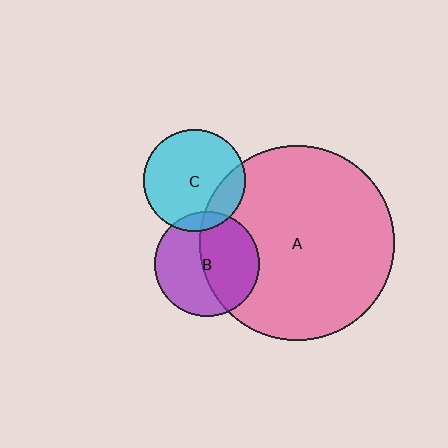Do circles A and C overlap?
Yes.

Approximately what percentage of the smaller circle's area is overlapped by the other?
Approximately 20%.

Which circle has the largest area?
Circle A (pink).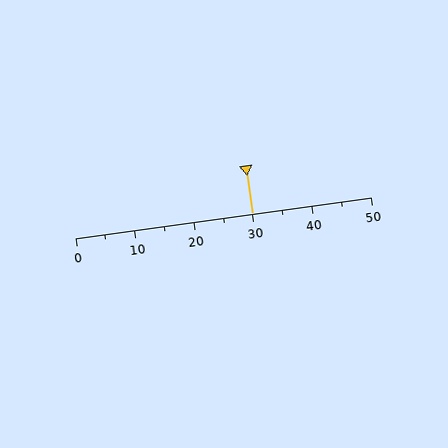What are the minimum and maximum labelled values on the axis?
The axis runs from 0 to 50.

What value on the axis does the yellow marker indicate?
The marker indicates approximately 30.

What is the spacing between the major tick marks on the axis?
The major ticks are spaced 10 apart.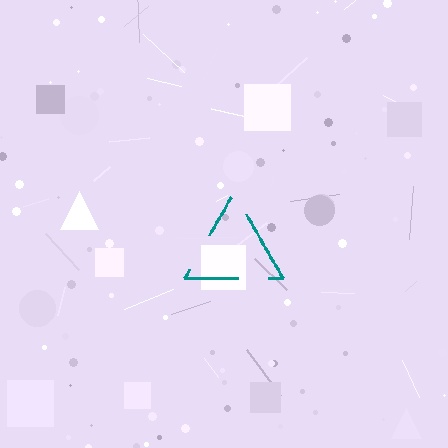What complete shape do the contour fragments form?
The contour fragments form a triangle.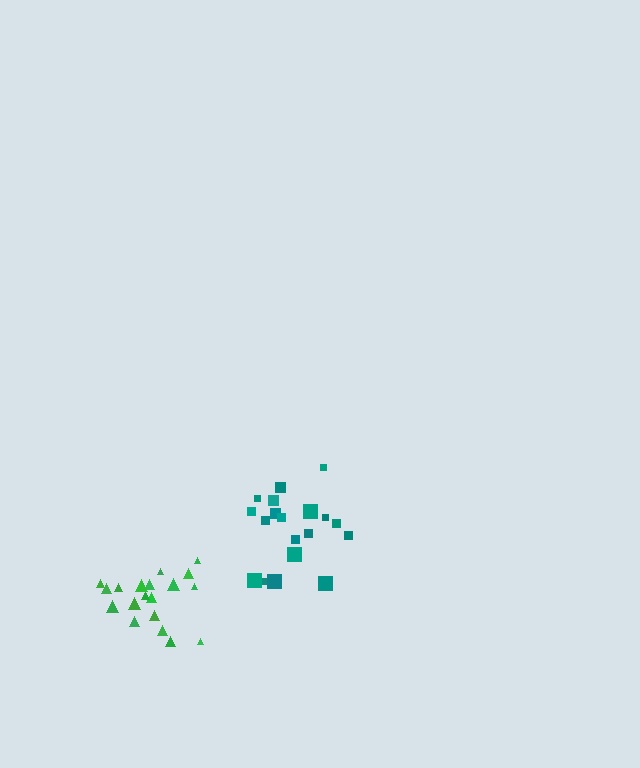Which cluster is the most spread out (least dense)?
Teal.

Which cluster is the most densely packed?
Green.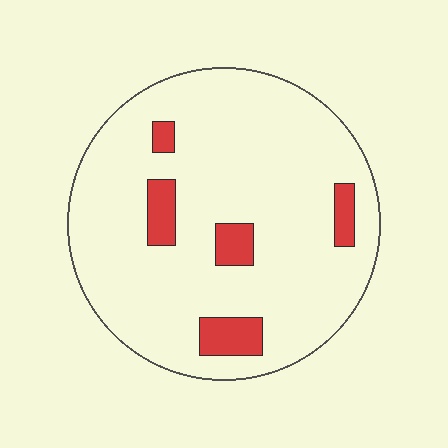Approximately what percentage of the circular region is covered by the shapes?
Approximately 10%.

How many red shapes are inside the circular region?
5.